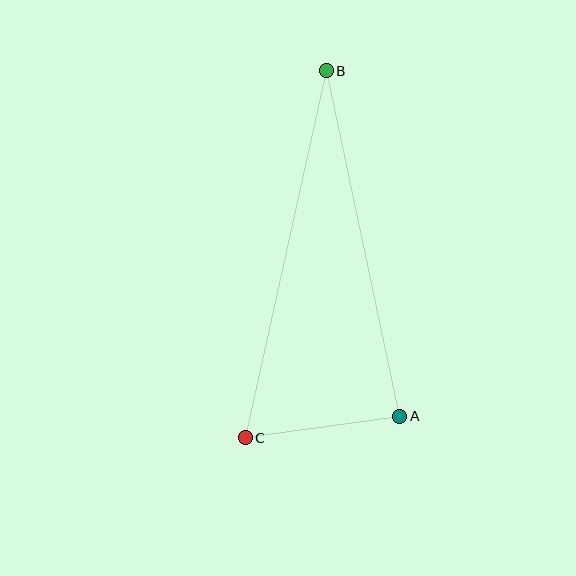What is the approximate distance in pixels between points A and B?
The distance between A and B is approximately 353 pixels.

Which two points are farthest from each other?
Points B and C are farthest from each other.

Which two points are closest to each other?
Points A and C are closest to each other.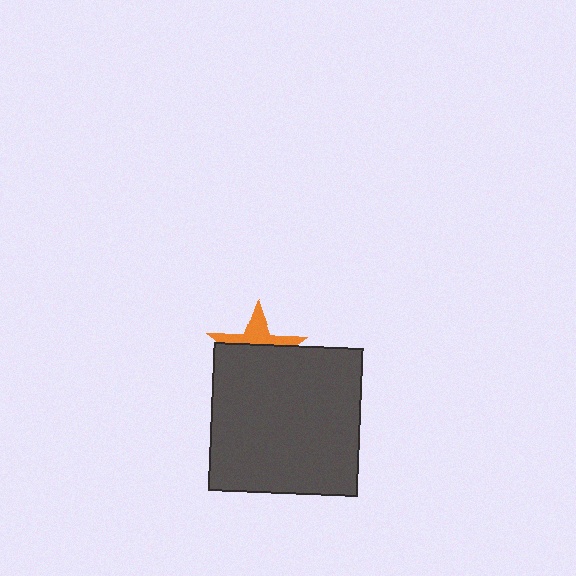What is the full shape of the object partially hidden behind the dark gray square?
The partially hidden object is an orange star.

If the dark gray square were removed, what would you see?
You would see the complete orange star.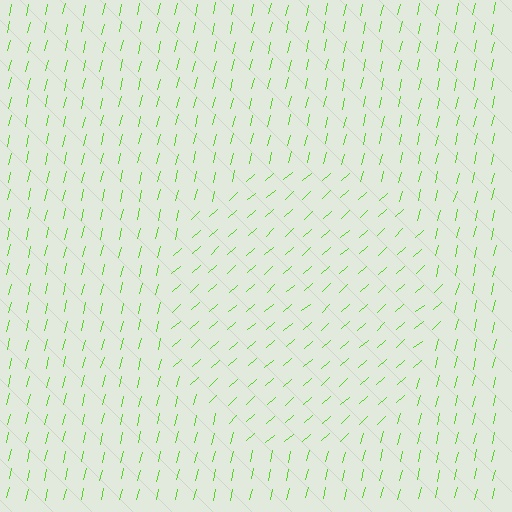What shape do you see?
I see a circle.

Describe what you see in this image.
The image is filled with small lime line segments. A circle region in the image has lines oriented differently from the surrounding lines, creating a visible texture boundary.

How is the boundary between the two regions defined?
The boundary is defined purely by a change in line orientation (approximately 35 degrees difference). All lines are the same color and thickness.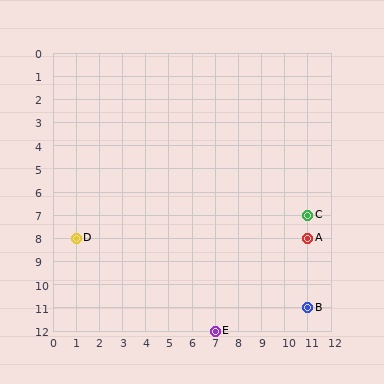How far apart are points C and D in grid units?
Points C and D are 10 columns and 1 row apart (about 10.0 grid units diagonally).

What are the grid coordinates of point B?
Point B is at grid coordinates (11, 11).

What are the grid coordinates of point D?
Point D is at grid coordinates (1, 8).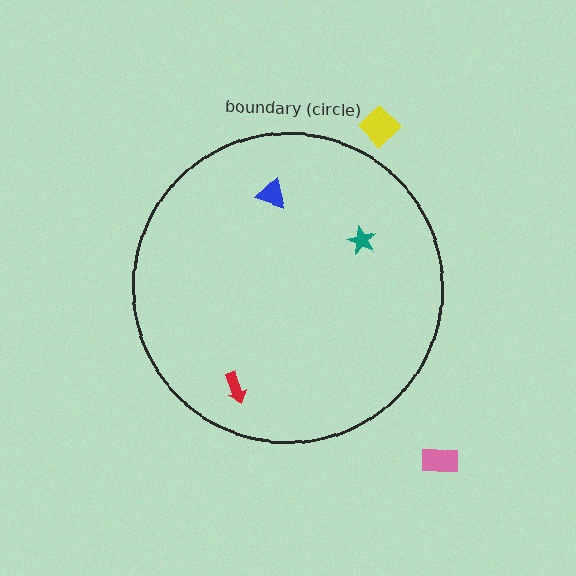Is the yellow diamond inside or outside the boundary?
Outside.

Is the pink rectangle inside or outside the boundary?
Outside.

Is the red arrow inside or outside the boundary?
Inside.